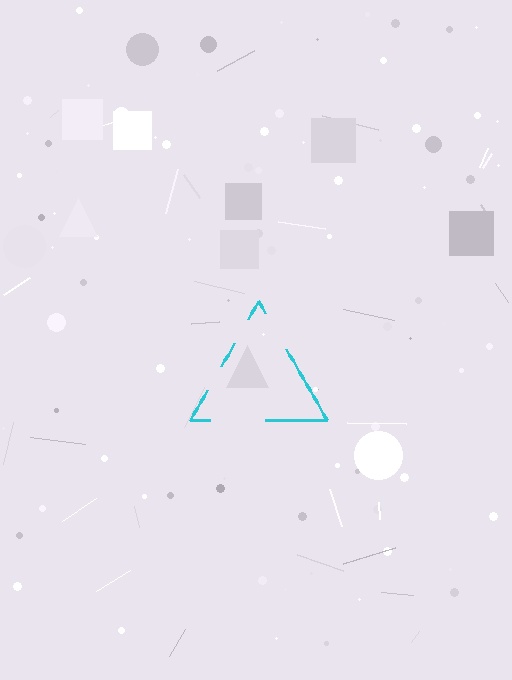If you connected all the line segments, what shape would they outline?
They would outline a triangle.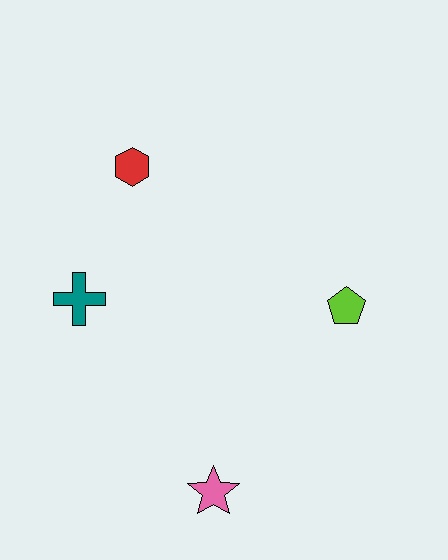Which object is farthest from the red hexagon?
The pink star is farthest from the red hexagon.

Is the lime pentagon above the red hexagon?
No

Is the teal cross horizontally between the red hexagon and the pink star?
No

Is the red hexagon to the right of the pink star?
No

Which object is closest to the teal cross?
The red hexagon is closest to the teal cross.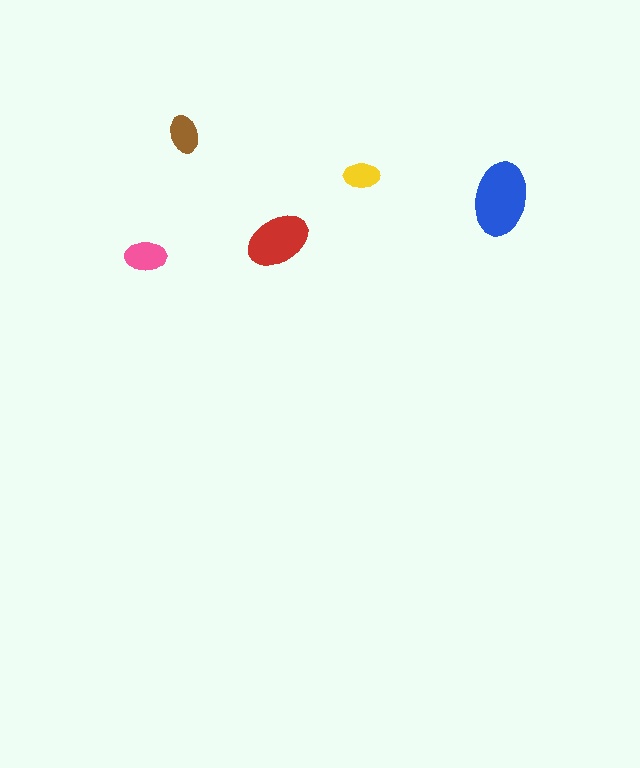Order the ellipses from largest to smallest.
the blue one, the red one, the pink one, the brown one, the yellow one.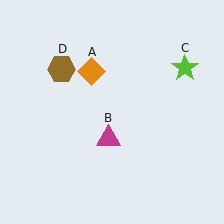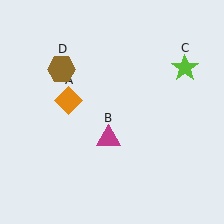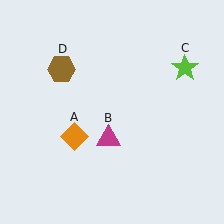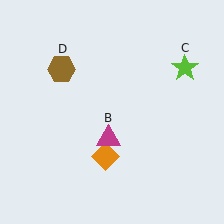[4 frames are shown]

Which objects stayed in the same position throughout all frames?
Magenta triangle (object B) and lime star (object C) and brown hexagon (object D) remained stationary.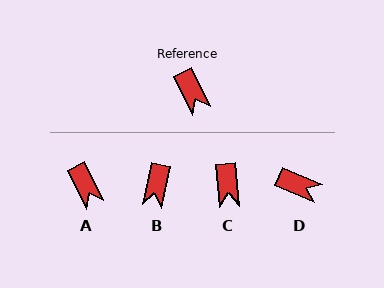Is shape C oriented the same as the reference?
No, it is off by about 20 degrees.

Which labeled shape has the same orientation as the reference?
A.